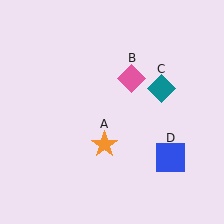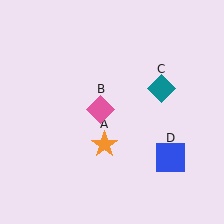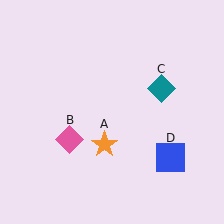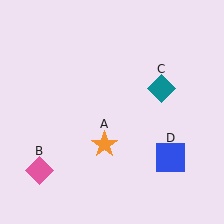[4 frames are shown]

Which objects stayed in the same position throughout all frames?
Orange star (object A) and teal diamond (object C) and blue square (object D) remained stationary.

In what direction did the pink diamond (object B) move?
The pink diamond (object B) moved down and to the left.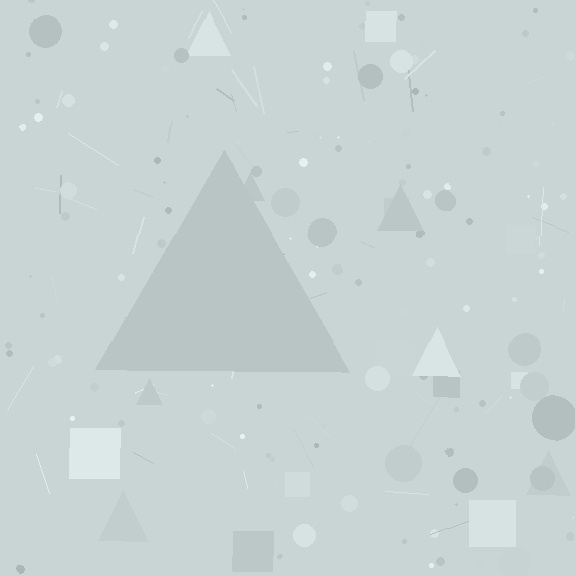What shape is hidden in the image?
A triangle is hidden in the image.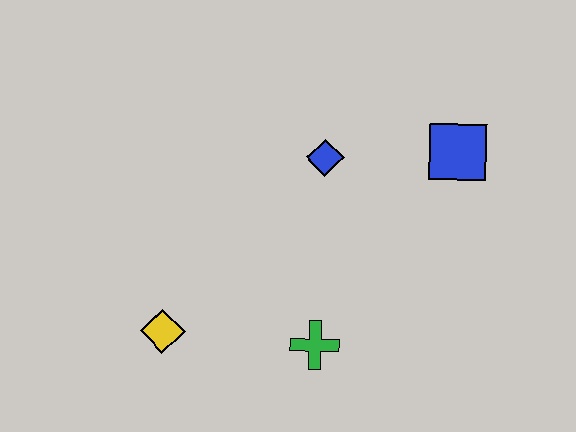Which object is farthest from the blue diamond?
The yellow diamond is farthest from the blue diamond.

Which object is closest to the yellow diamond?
The green cross is closest to the yellow diamond.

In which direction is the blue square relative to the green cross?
The blue square is above the green cross.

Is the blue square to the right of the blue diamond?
Yes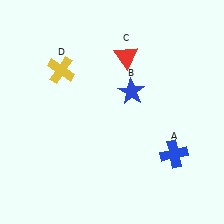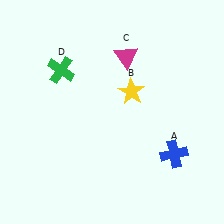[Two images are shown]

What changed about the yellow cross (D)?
In Image 1, D is yellow. In Image 2, it changed to green.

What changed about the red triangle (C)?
In Image 1, C is red. In Image 2, it changed to magenta.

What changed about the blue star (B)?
In Image 1, B is blue. In Image 2, it changed to yellow.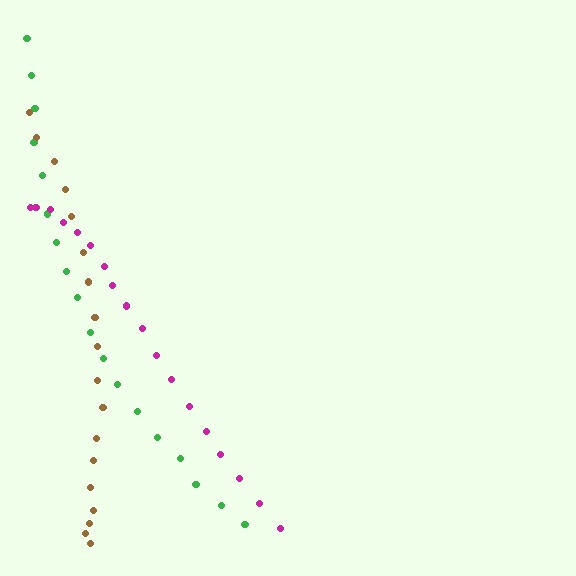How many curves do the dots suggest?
There are 3 distinct paths.